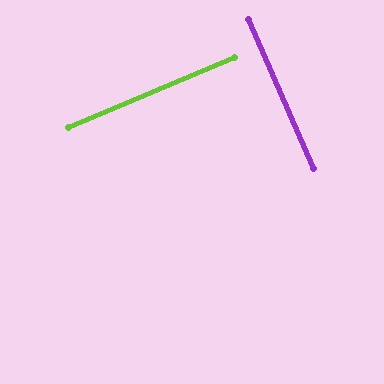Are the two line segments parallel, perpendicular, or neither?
Perpendicular — they meet at approximately 90°.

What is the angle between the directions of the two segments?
Approximately 90 degrees.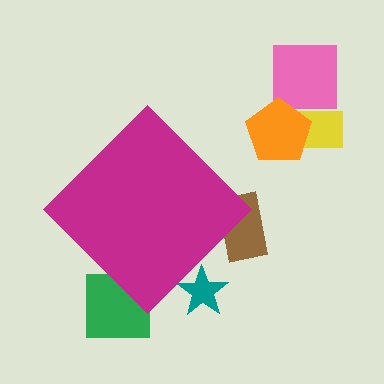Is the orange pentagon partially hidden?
No, the orange pentagon is fully visible.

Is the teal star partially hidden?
Yes, the teal star is partially hidden behind the magenta diamond.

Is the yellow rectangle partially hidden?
No, the yellow rectangle is fully visible.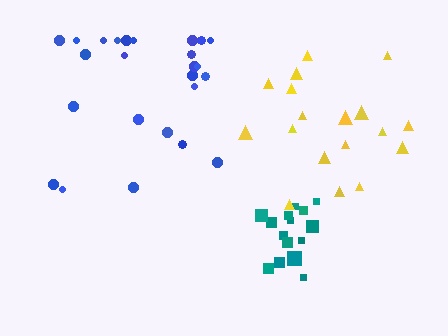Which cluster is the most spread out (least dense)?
Yellow.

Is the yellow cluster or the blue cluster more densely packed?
Blue.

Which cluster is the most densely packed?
Teal.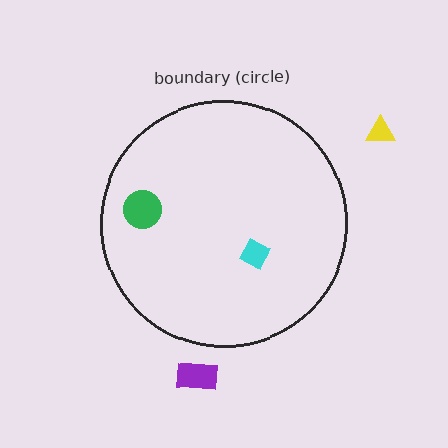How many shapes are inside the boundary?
2 inside, 2 outside.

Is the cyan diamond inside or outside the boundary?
Inside.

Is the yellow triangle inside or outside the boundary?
Outside.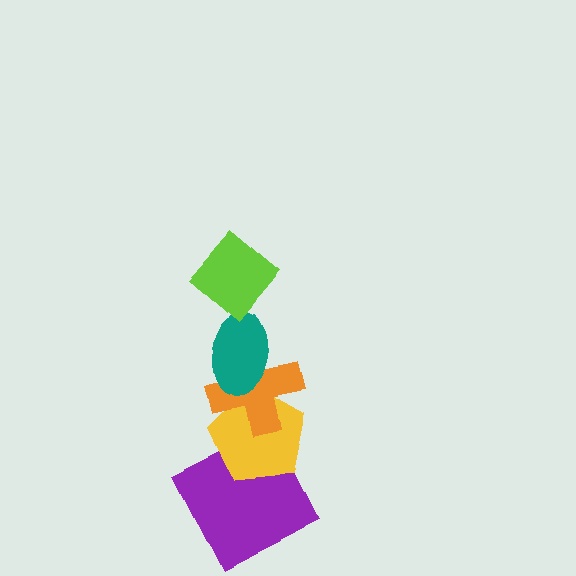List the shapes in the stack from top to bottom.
From top to bottom: the lime diamond, the teal ellipse, the orange cross, the yellow pentagon, the purple square.